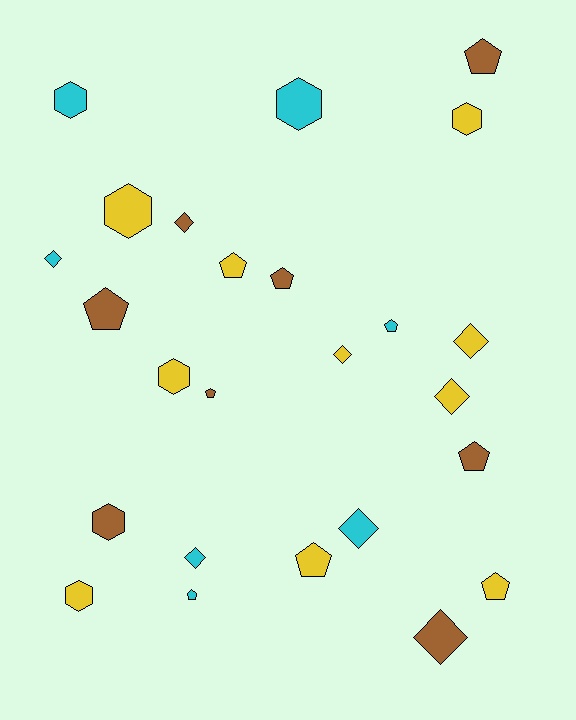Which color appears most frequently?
Yellow, with 10 objects.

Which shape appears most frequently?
Pentagon, with 10 objects.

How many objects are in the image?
There are 25 objects.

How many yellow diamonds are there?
There are 3 yellow diamonds.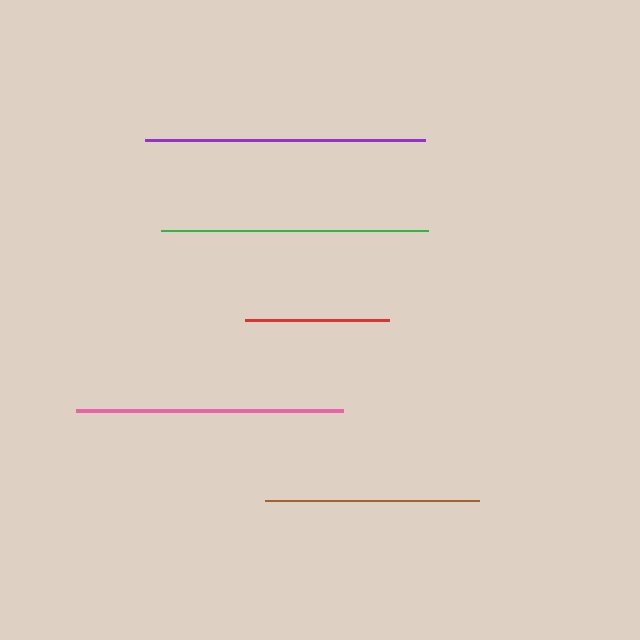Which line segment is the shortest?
The red line is the shortest at approximately 144 pixels.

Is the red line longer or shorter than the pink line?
The pink line is longer than the red line.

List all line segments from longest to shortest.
From longest to shortest: purple, pink, green, brown, red.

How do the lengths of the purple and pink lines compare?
The purple and pink lines are approximately the same length.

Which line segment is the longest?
The purple line is the longest at approximately 279 pixels.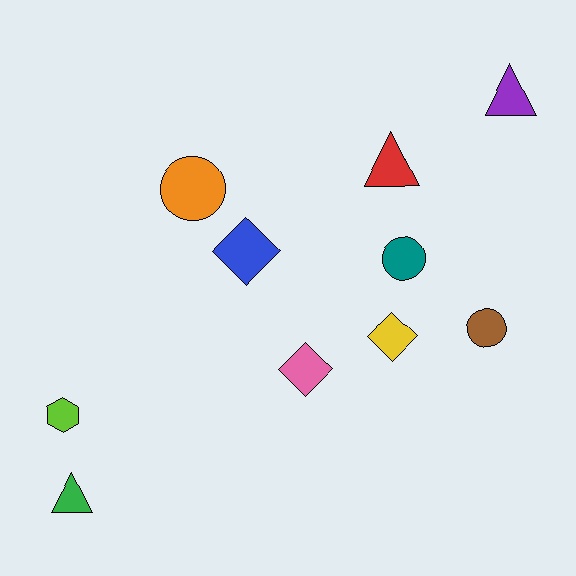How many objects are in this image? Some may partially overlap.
There are 10 objects.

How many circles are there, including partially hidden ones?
There are 3 circles.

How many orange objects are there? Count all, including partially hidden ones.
There is 1 orange object.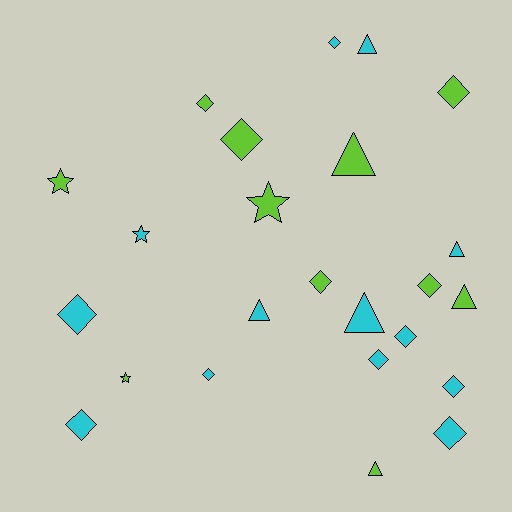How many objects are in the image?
There are 24 objects.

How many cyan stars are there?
There is 1 cyan star.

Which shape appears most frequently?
Diamond, with 13 objects.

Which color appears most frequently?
Cyan, with 13 objects.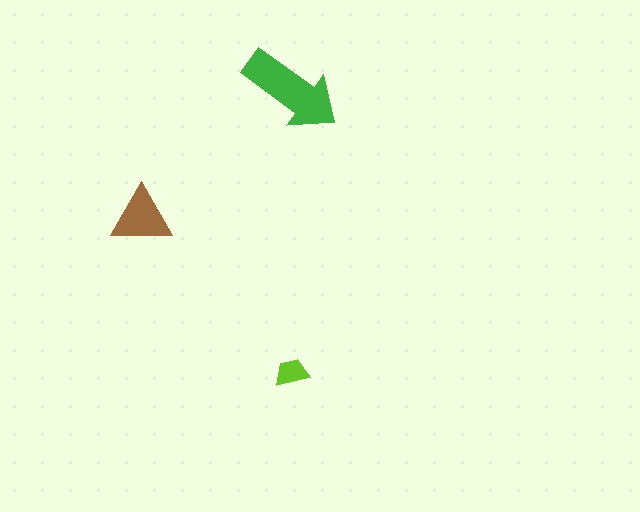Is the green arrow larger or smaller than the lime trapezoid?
Larger.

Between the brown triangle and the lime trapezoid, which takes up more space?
The brown triangle.